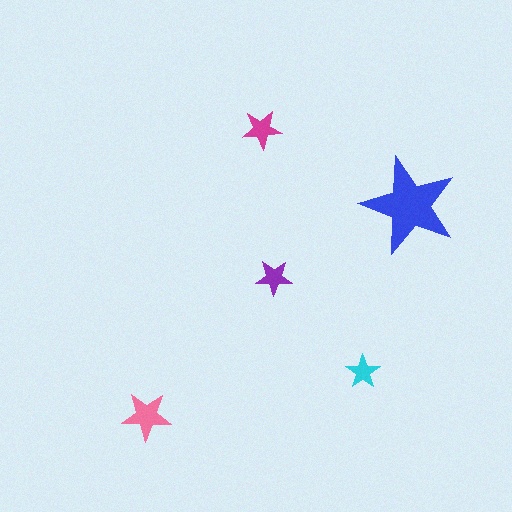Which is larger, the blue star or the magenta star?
The blue one.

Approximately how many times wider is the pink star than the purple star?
About 1.5 times wider.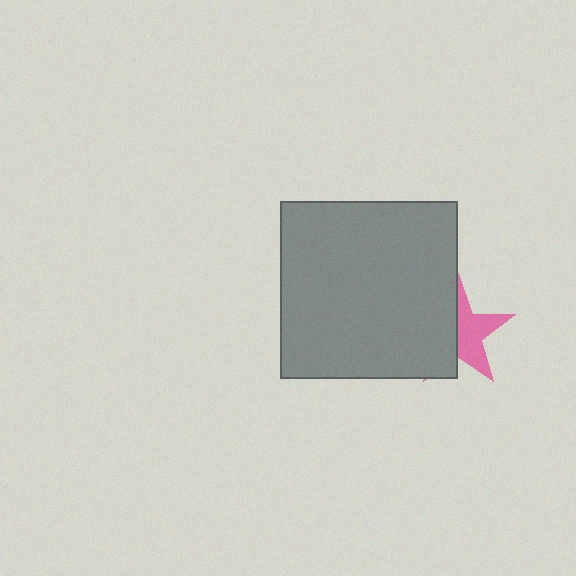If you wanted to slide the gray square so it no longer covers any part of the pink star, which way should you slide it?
Slide it left — that is the most direct way to separate the two shapes.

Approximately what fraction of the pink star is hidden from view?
Roughly 48% of the pink star is hidden behind the gray square.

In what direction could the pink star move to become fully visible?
The pink star could move right. That would shift it out from behind the gray square entirely.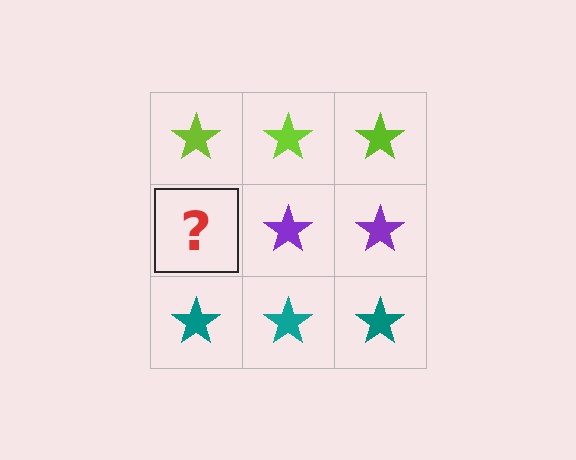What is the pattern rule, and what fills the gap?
The rule is that each row has a consistent color. The gap should be filled with a purple star.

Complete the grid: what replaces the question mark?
The question mark should be replaced with a purple star.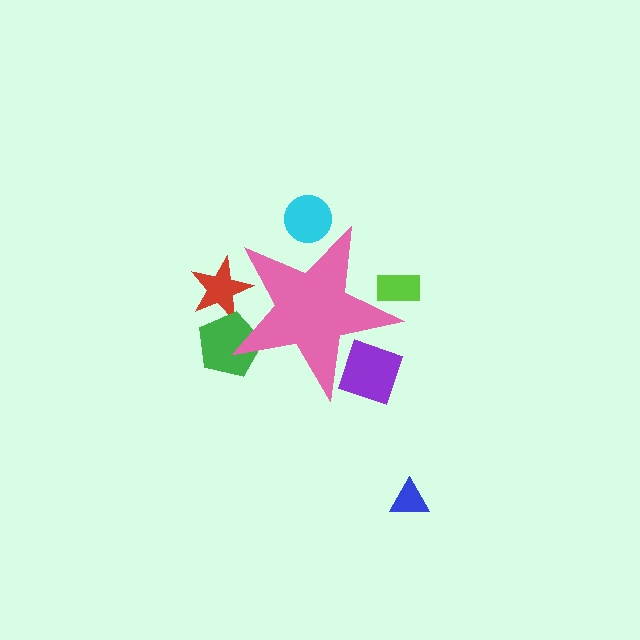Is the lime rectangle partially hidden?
Yes, the lime rectangle is partially hidden behind the pink star.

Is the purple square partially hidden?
Yes, the purple square is partially hidden behind the pink star.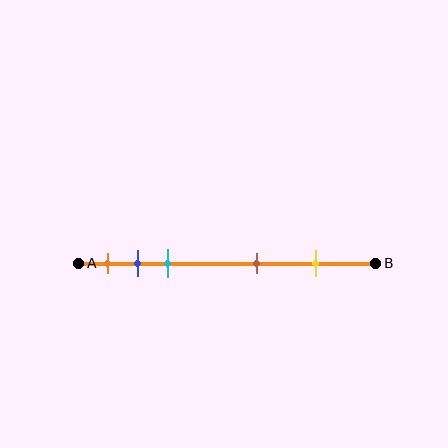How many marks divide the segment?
There are 5 marks dividing the segment.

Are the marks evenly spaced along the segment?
No, the marks are not evenly spaced.